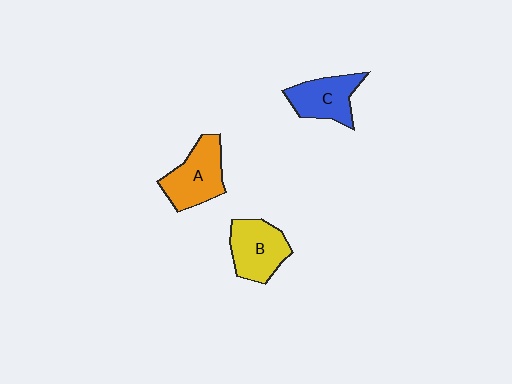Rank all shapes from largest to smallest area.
From largest to smallest: A (orange), B (yellow), C (blue).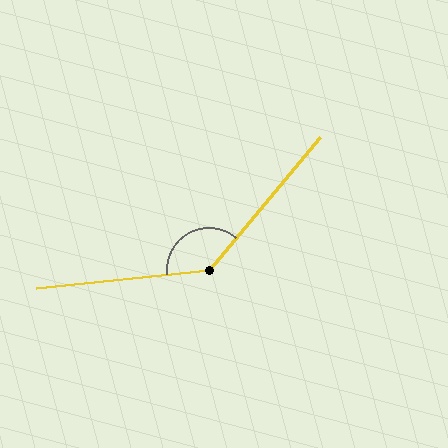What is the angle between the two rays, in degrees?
Approximately 136 degrees.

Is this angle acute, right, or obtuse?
It is obtuse.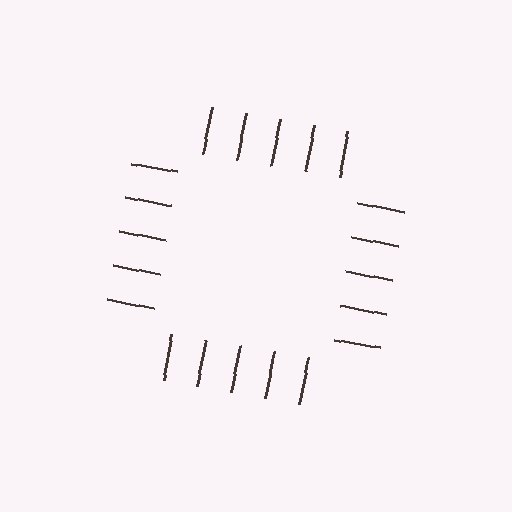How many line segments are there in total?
20 — 5 along each of the 4 edges.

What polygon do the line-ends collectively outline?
An illusory square — the line segments terminate on its edges but no continuous stroke is drawn.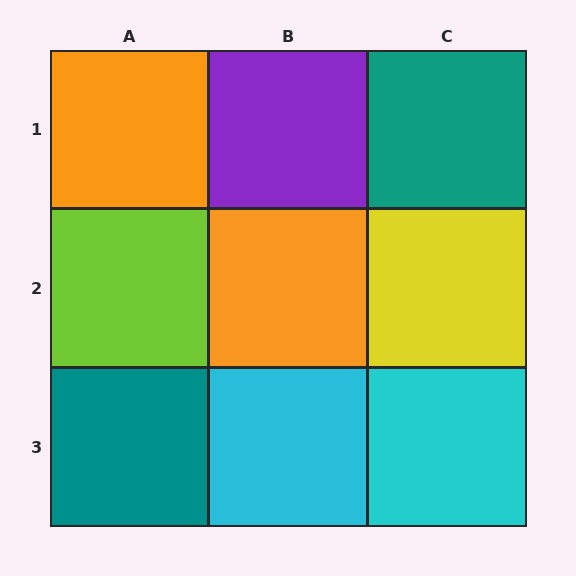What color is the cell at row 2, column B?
Orange.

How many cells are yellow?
1 cell is yellow.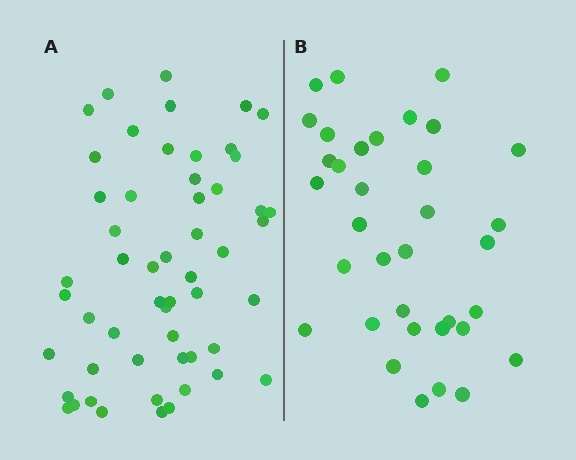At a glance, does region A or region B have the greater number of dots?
Region A (the left region) has more dots.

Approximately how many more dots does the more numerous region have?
Region A has approximately 20 more dots than region B.